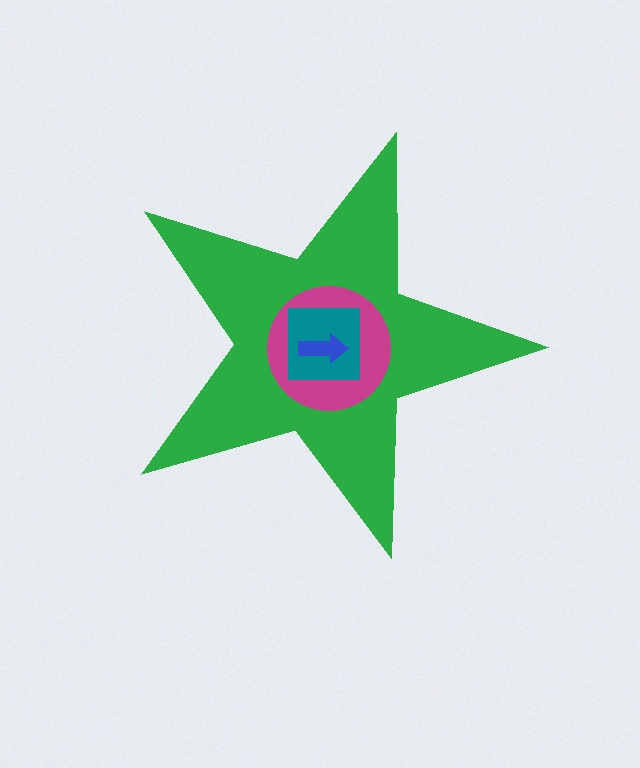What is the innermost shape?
The blue arrow.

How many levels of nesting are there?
4.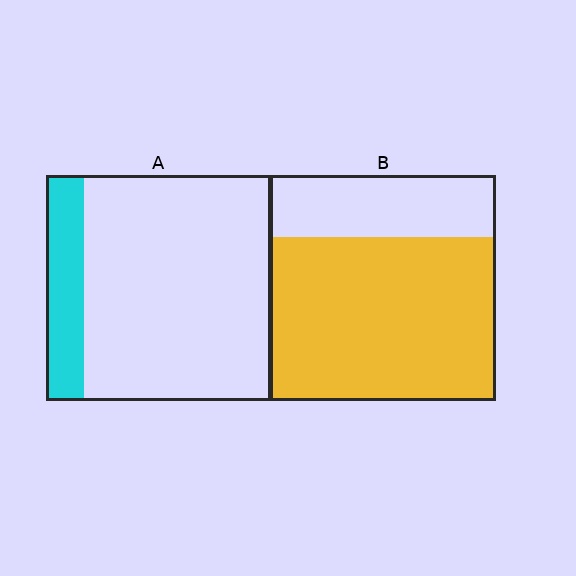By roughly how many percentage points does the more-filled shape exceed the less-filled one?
By roughly 55 percentage points (B over A).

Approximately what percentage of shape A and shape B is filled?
A is approximately 15% and B is approximately 75%.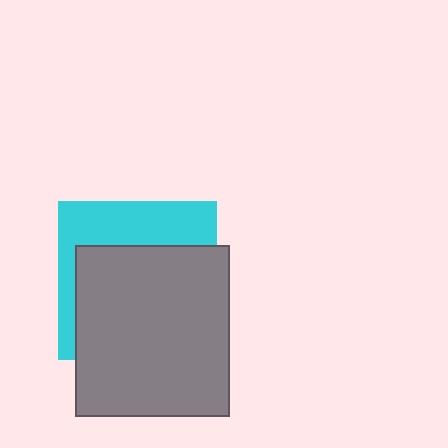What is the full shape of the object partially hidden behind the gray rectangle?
The partially hidden object is a cyan square.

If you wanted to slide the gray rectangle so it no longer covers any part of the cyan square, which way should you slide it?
Slide it down — that is the most direct way to separate the two shapes.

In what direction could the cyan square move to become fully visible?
The cyan square could move up. That would shift it out from behind the gray rectangle entirely.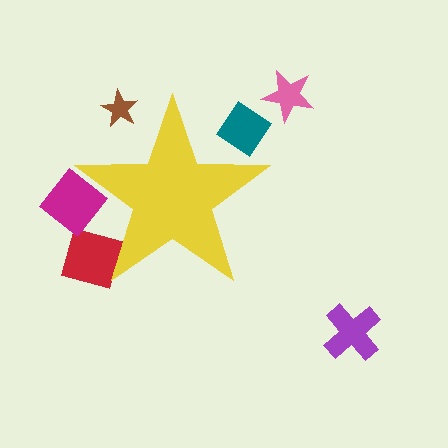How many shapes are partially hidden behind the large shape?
4 shapes are partially hidden.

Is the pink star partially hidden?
No, the pink star is fully visible.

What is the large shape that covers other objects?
A yellow star.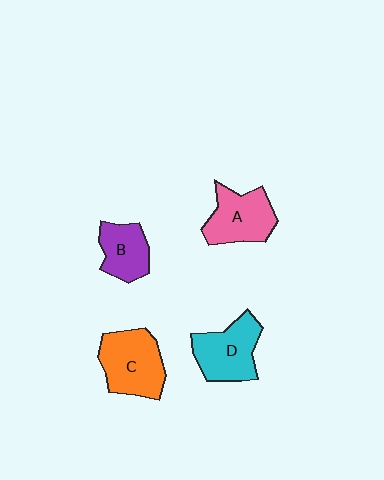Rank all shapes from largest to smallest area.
From largest to smallest: C (orange), D (cyan), A (pink), B (purple).